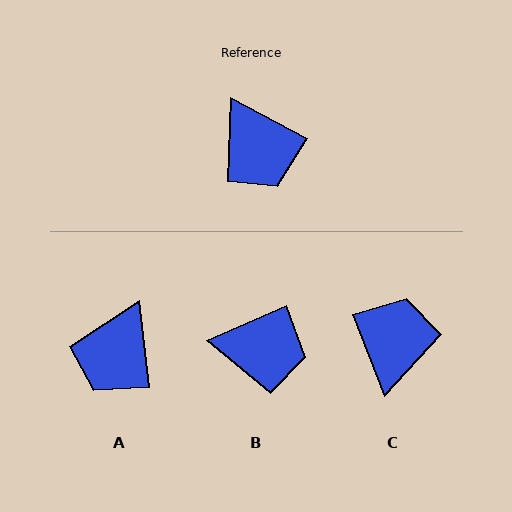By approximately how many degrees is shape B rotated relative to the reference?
Approximately 52 degrees counter-clockwise.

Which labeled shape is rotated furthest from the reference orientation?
C, about 139 degrees away.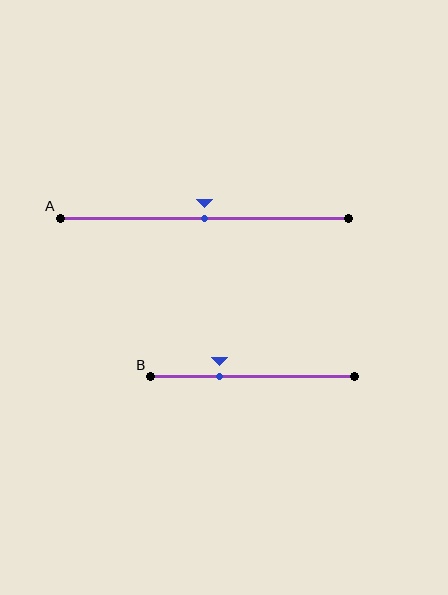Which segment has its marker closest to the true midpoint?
Segment A has its marker closest to the true midpoint.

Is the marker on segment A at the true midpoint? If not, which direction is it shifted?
Yes, the marker on segment A is at the true midpoint.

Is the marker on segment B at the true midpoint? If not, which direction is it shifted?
No, the marker on segment B is shifted to the left by about 16% of the segment length.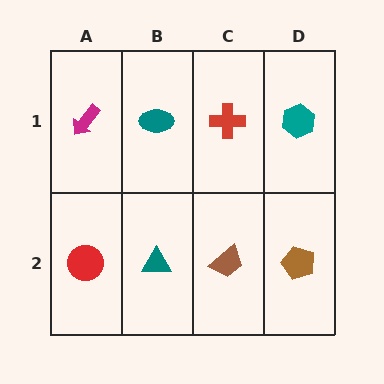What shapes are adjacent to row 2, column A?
A magenta arrow (row 1, column A), a teal triangle (row 2, column B).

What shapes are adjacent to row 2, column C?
A red cross (row 1, column C), a teal triangle (row 2, column B), a brown pentagon (row 2, column D).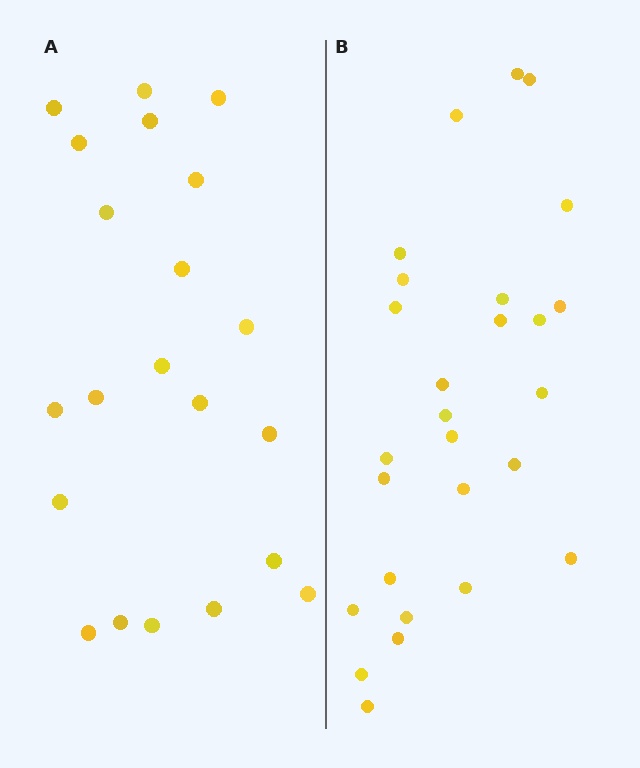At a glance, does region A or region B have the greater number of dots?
Region B (the right region) has more dots.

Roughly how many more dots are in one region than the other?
Region B has about 6 more dots than region A.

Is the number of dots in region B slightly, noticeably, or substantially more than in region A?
Region B has noticeably more, but not dramatically so. The ratio is roughly 1.3 to 1.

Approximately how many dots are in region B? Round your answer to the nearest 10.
About 30 dots. (The exact count is 27, which rounds to 30.)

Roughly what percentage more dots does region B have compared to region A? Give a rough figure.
About 30% more.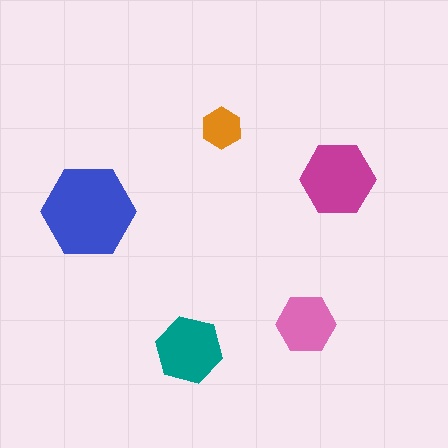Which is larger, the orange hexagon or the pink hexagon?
The pink one.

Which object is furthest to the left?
The blue hexagon is leftmost.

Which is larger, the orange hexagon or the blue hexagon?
The blue one.